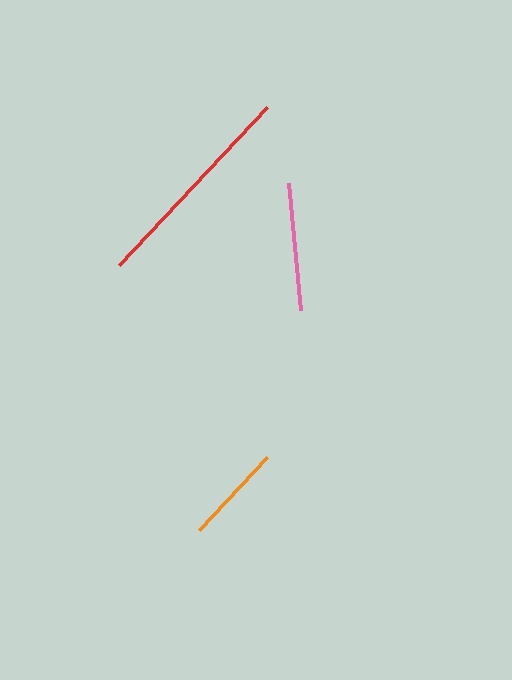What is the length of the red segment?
The red segment is approximately 217 pixels long.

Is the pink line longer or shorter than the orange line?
The pink line is longer than the orange line.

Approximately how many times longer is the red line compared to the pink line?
The red line is approximately 1.7 times the length of the pink line.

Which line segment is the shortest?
The orange line is the shortest at approximately 100 pixels.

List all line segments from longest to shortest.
From longest to shortest: red, pink, orange.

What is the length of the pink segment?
The pink segment is approximately 127 pixels long.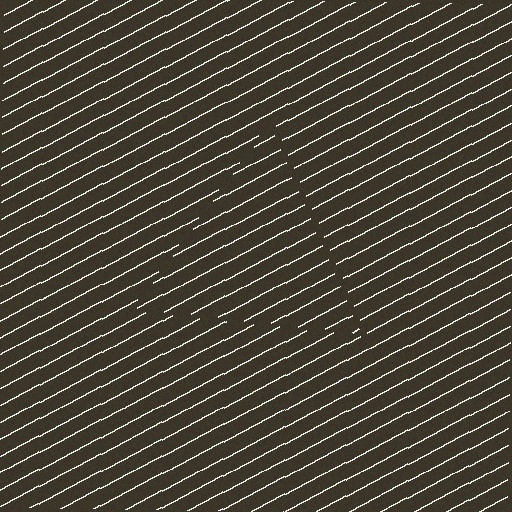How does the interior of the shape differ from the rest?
The interior of the shape contains the same grating, shifted by half a period — the contour is defined by the phase discontinuity where line-ends from the inner and outer gratings abut.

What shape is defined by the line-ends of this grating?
An illusory triangle. The interior of the shape contains the same grating, shifted by half a period — the contour is defined by the phase discontinuity where line-ends from the inner and outer gratings abut.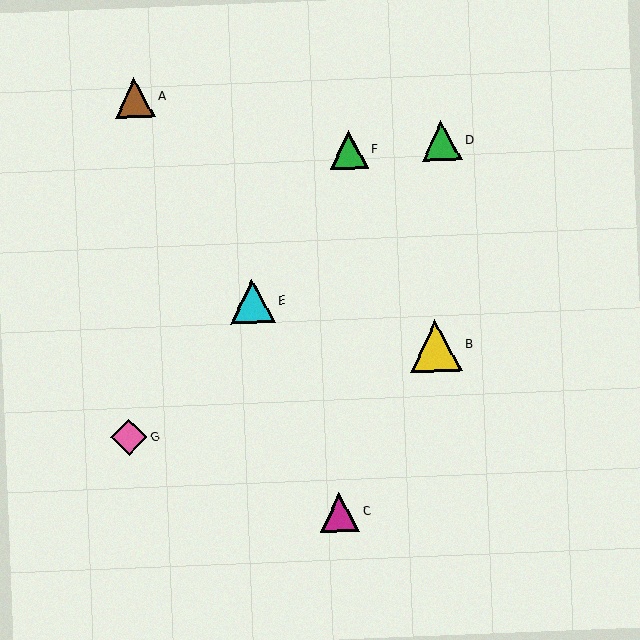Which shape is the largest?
The yellow triangle (labeled B) is the largest.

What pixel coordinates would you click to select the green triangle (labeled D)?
Click at (442, 141) to select the green triangle D.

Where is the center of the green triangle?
The center of the green triangle is at (349, 150).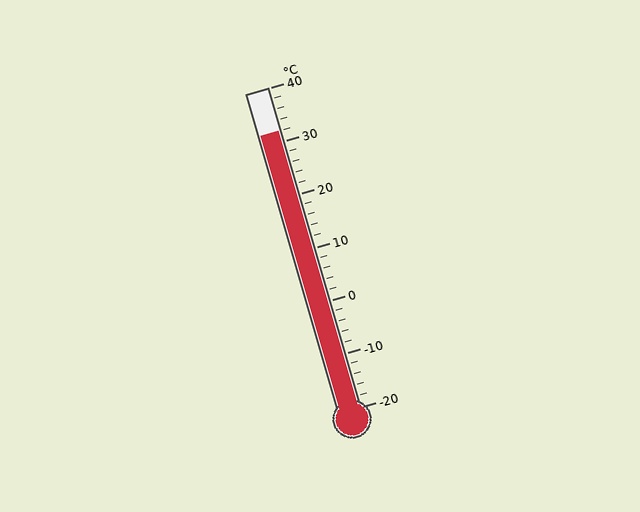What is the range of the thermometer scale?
The thermometer scale ranges from -20°C to 40°C.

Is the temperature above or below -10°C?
The temperature is above -10°C.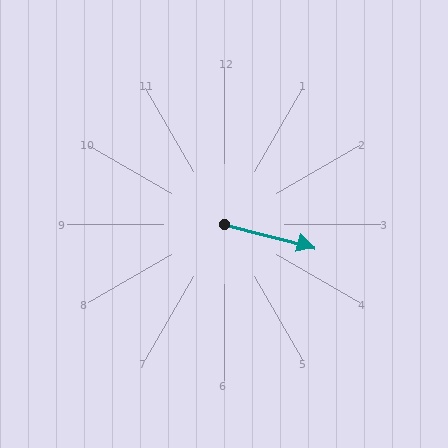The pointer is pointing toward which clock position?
Roughly 3 o'clock.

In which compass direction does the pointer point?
East.